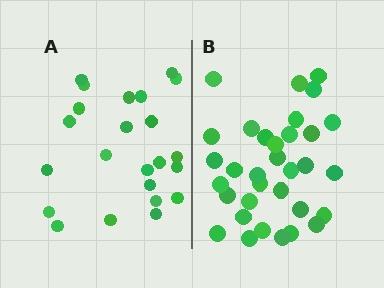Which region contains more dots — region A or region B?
Region B (the right region) has more dots.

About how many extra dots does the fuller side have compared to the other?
Region B has roughly 10 or so more dots than region A.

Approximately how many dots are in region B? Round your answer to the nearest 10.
About 30 dots. (The exact count is 33, which rounds to 30.)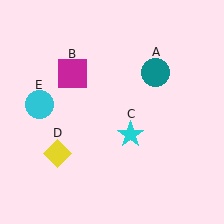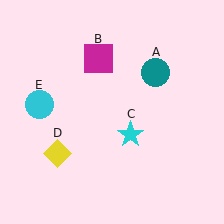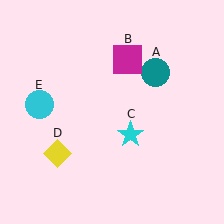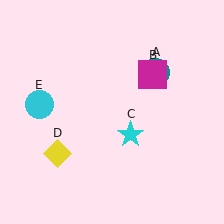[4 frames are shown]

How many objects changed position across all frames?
1 object changed position: magenta square (object B).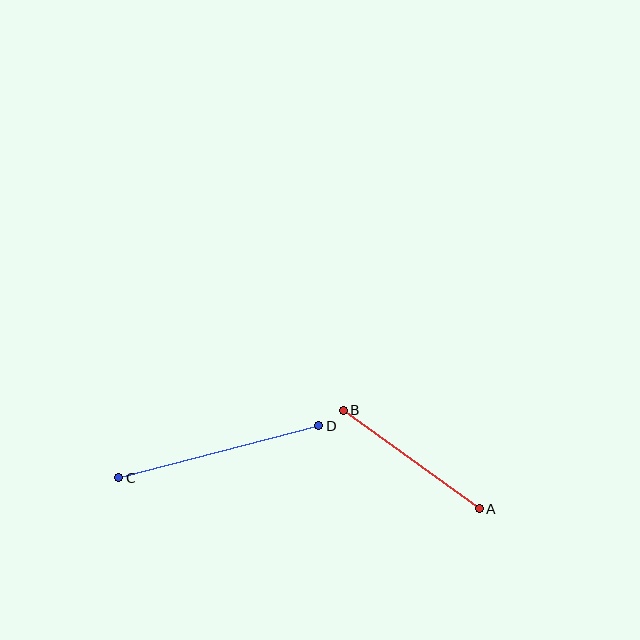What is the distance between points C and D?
The distance is approximately 207 pixels.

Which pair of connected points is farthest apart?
Points C and D are farthest apart.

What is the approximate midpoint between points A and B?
The midpoint is at approximately (411, 459) pixels.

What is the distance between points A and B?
The distance is approximately 168 pixels.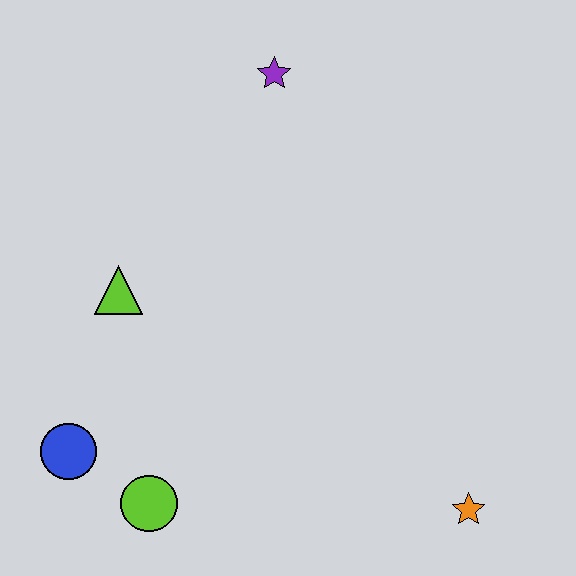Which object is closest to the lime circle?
The blue circle is closest to the lime circle.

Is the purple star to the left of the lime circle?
No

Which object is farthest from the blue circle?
The purple star is farthest from the blue circle.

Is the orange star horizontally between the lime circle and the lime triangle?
No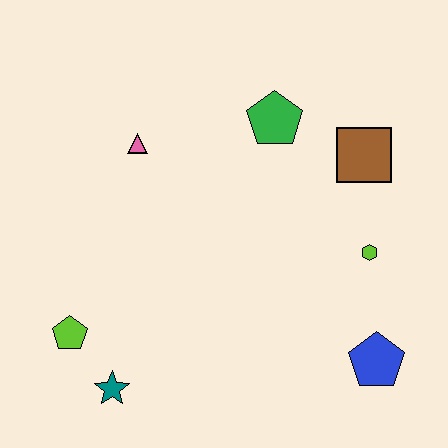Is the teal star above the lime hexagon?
No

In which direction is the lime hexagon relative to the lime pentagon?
The lime hexagon is to the right of the lime pentagon.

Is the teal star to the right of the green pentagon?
No